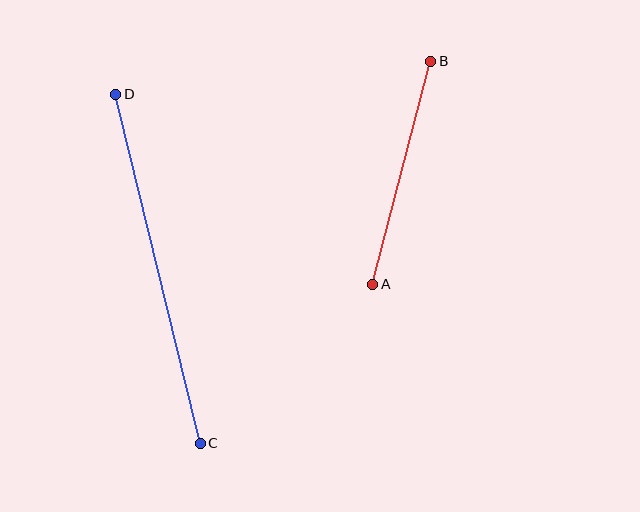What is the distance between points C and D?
The distance is approximately 359 pixels.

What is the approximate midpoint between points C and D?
The midpoint is at approximately (158, 269) pixels.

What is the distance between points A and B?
The distance is approximately 231 pixels.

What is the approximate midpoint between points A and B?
The midpoint is at approximately (402, 173) pixels.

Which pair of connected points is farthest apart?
Points C and D are farthest apart.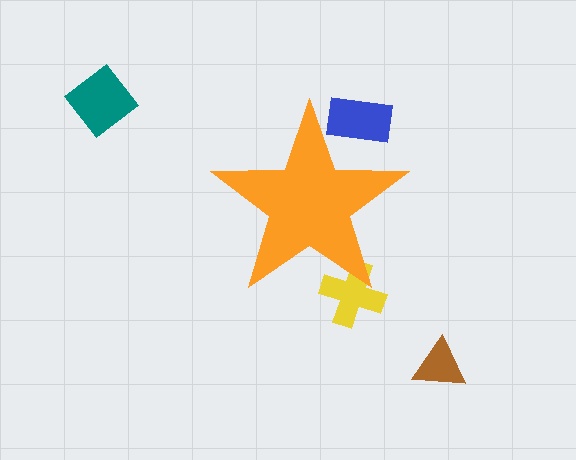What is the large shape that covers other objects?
An orange star.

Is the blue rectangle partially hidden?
Yes, the blue rectangle is partially hidden behind the orange star.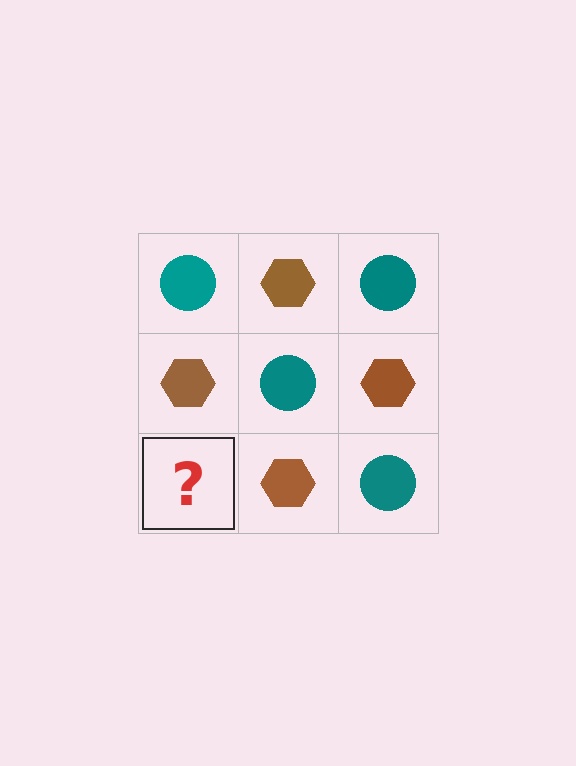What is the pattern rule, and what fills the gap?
The rule is that it alternates teal circle and brown hexagon in a checkerboard pattern. The gap should be filled with a teal circle.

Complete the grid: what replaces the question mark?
The question mark should be replaced with a teal circle.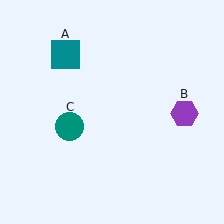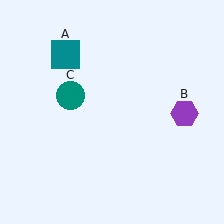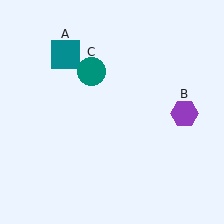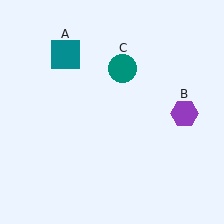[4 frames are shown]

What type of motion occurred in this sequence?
The teal circle (object C) rotated clockwise around the center of the scene.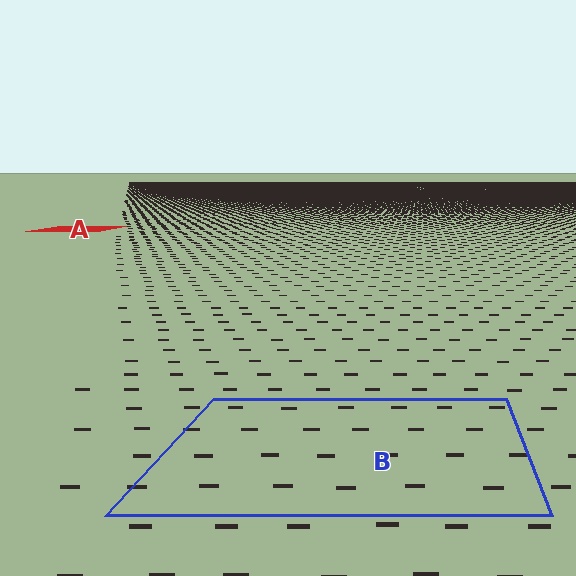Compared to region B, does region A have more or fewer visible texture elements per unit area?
Region A has more texture elements per unit area — they are packed more densely because it is farther away.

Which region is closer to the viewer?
Region B is closer. The texture elements there are larger and more spread out.